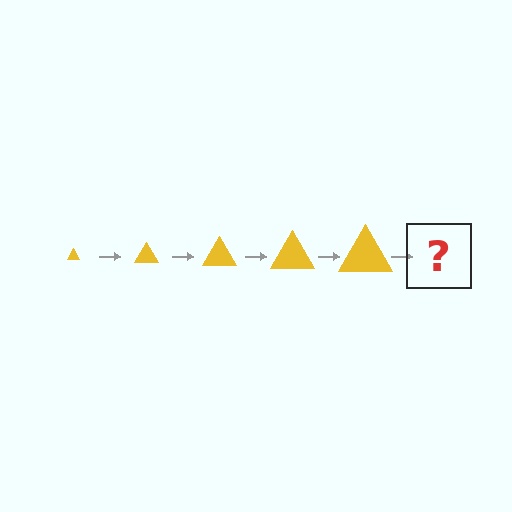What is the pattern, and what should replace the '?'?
The pattern is that the triangle gets progressively larger each step. The '?' should be a yellow triangle, larger than the previous one.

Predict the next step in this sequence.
The next step is a yellow triangle, larger than the previous one.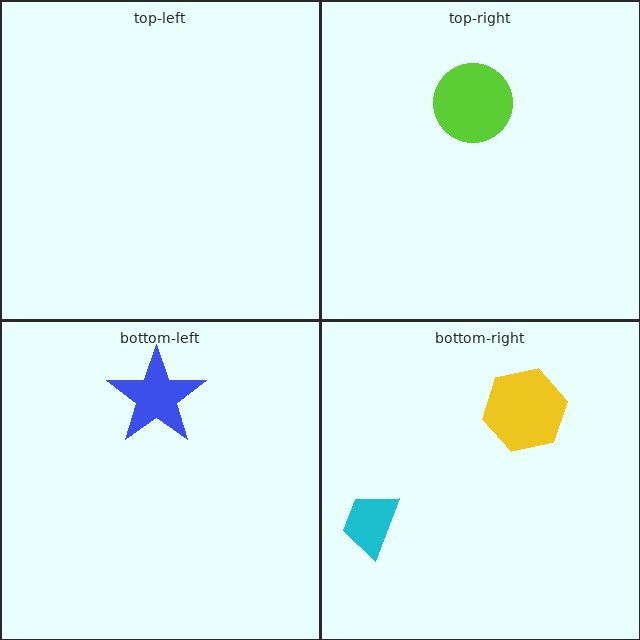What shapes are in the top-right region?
The lime circle.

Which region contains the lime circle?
The top-right region.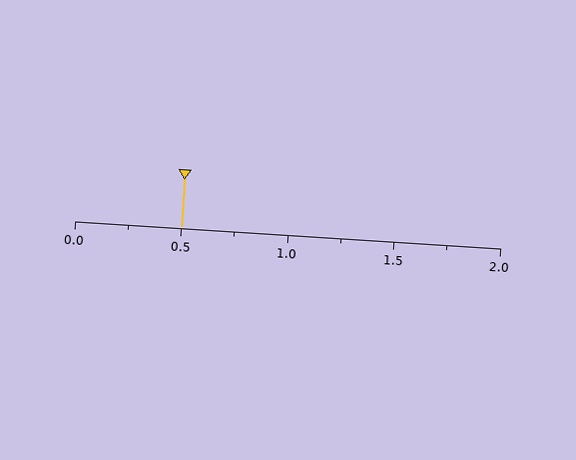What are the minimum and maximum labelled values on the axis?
The axis runs from 0.0 to 2.0.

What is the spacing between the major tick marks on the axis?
The major ticks are spaced 0.5 apart.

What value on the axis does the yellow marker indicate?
The marker indicates approximately 0.5.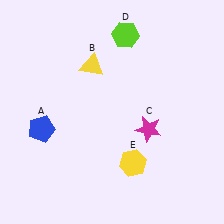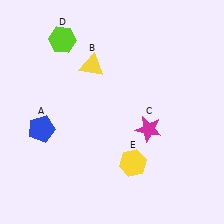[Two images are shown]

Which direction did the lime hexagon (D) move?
The lime hexagon (D) moved left.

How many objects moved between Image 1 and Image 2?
1 object moved between the two images.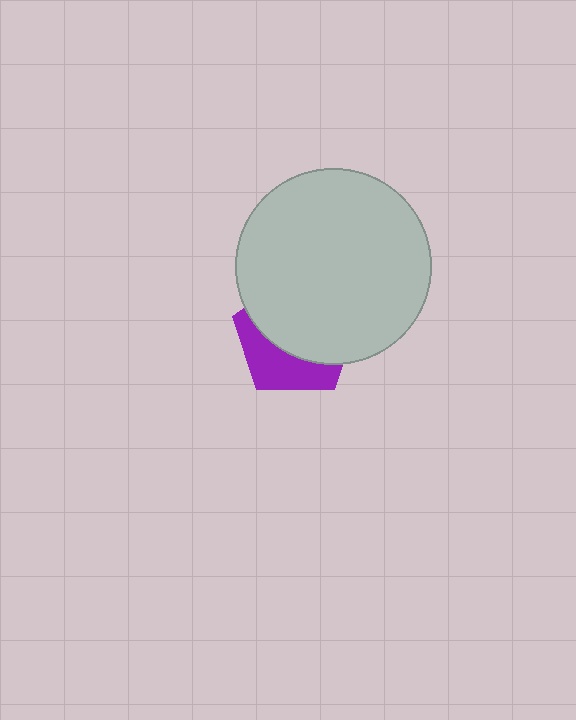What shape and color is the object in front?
The object in front is a light gray circle.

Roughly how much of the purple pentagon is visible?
A small part of it is visible (roughly 37%).